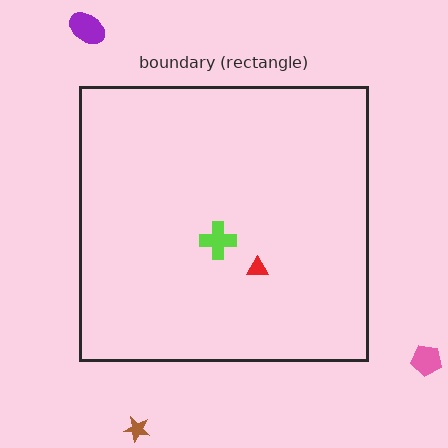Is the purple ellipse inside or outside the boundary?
Outside.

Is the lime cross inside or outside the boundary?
Inside.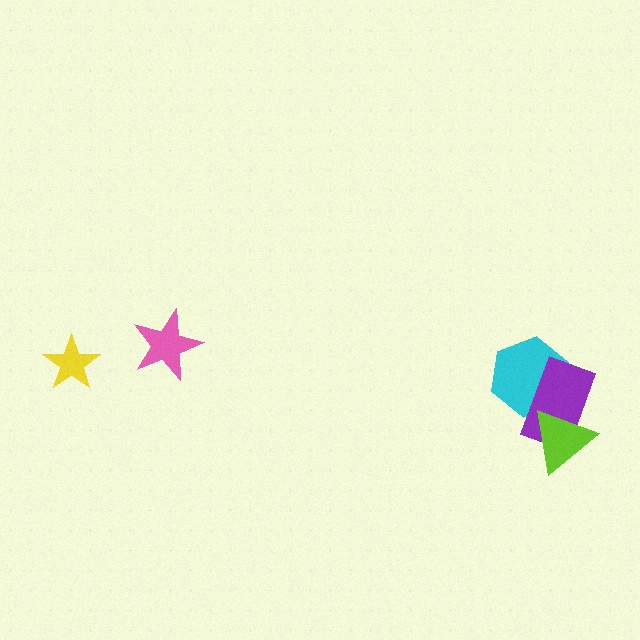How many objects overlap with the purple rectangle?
2 objects overlap with the purple rectangle.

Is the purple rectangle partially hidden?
Yes, it is partially covered by another shape.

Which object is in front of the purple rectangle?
The lime triangle is in front of the purple rectangle.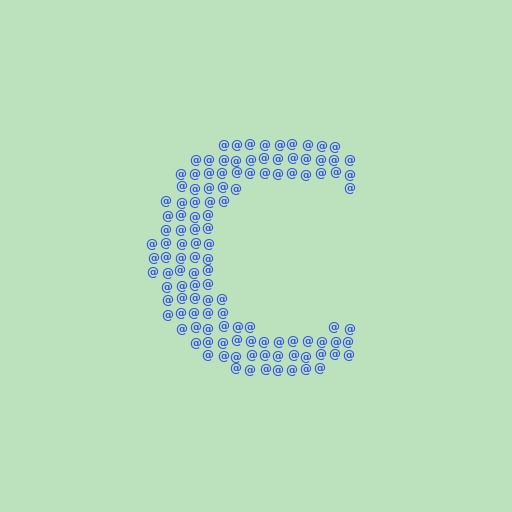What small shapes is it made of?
It is made of small at signs.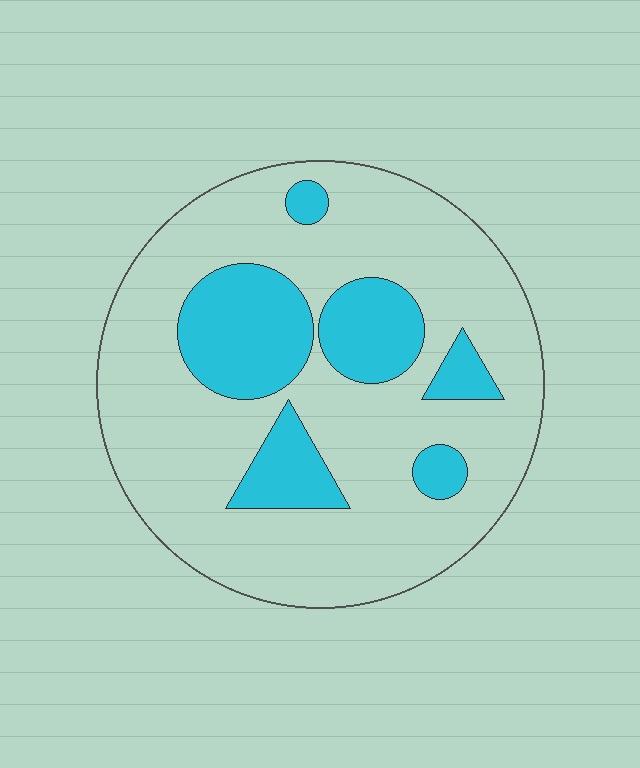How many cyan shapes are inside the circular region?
6.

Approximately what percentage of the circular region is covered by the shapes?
Approximately 25%.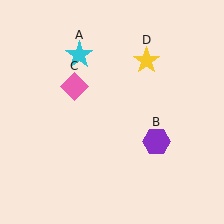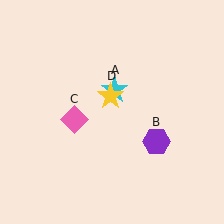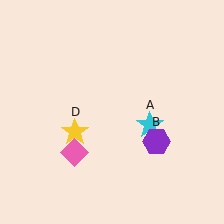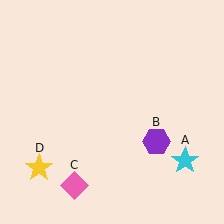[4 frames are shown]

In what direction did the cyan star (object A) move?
The cyan star (object A) moved down and to the right.